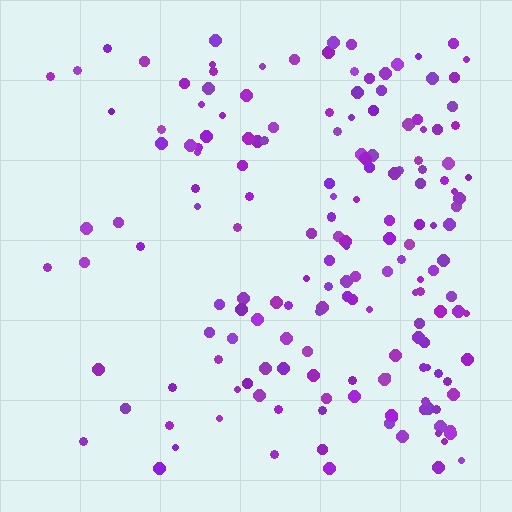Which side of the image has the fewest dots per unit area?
The left.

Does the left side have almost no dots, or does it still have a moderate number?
Still a moderate number, just noticeably fewer than the right.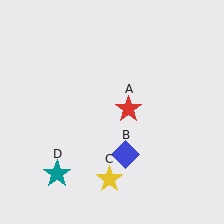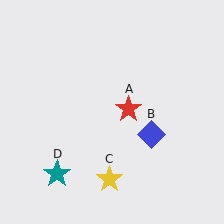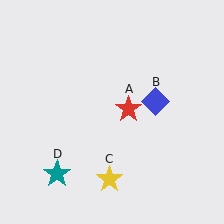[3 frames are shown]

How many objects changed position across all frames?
1 object changed position: blue diamond (object B).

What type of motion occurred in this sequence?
The blue diamond (object B) rotated counterclockwise around the center of the scene.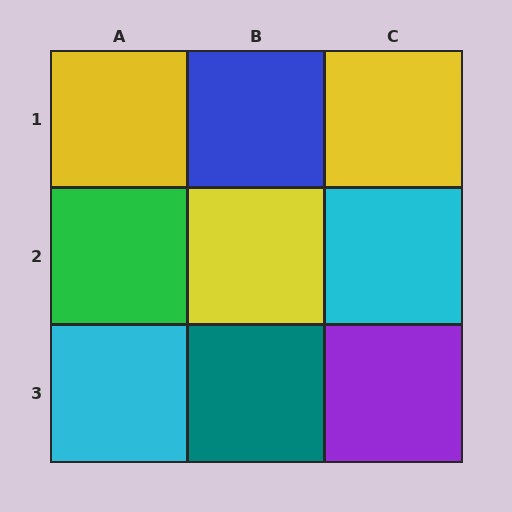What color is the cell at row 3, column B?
Teal.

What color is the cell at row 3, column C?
Purple.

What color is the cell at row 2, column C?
Cyan.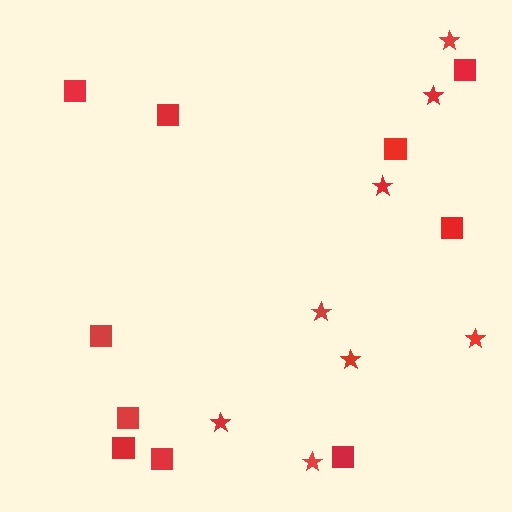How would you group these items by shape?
There are 2 groups: one group of squares (10) and one group of stars (8).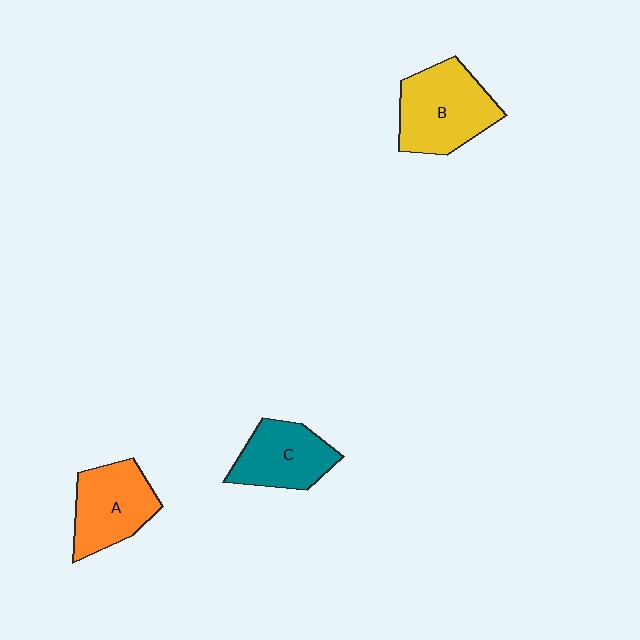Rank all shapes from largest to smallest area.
From largest to smallest: B (yellow), A (orange), C (teal).